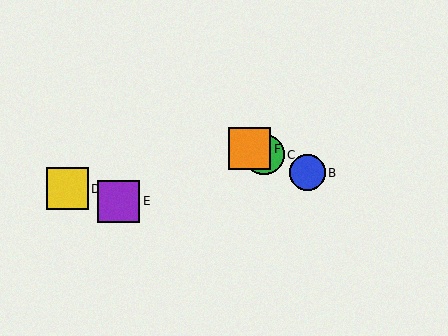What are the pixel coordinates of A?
Object A is at (302, 171).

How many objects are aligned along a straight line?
4 objects (A, B, C, F) are aligned along a straight line.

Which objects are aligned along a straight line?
Objects A, B, C, F are aligned along a straight line.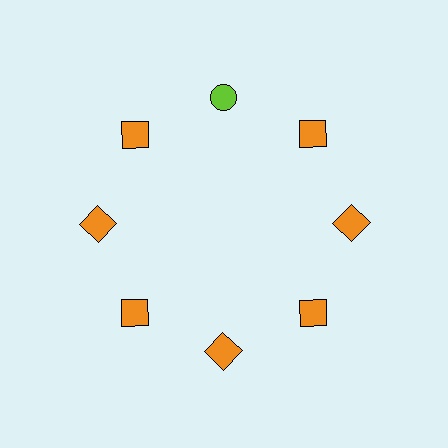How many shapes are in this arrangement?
There are 8 shapes arranged in a ring pattern.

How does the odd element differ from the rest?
It differs in both color (lime instead of orange) and shape (circle instead of square).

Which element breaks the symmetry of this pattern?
The lime circle at roughly the 12 o'clock position breaks the symmetry. All other shapes are orange squares.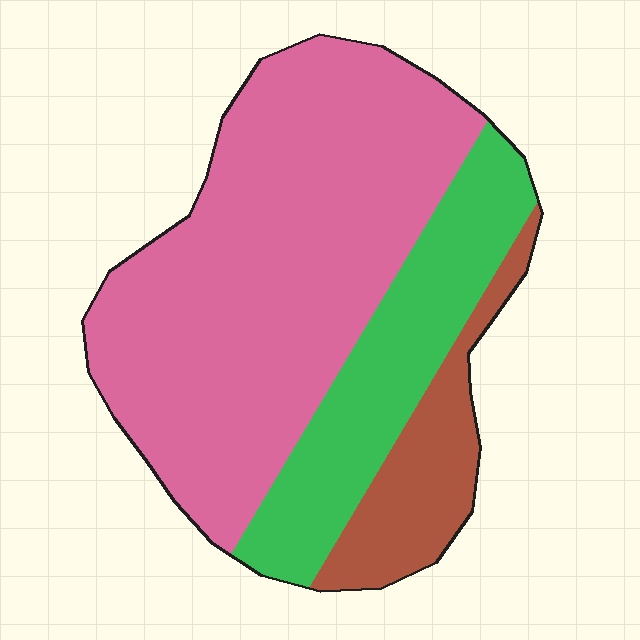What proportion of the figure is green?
Green takes up less than a quarter of the figure.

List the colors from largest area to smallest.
From largest to smallest: pink, green, brown.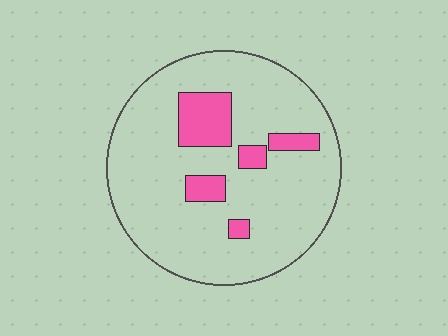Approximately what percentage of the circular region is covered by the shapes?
Approximately 15%.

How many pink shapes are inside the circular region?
5.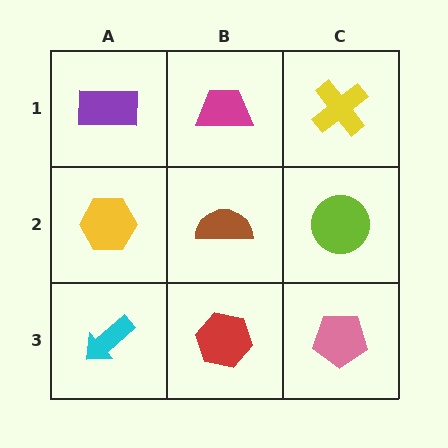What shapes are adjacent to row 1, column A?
A yellow hexagon (row 2, column A), a magenta trapezoid (row 1, column B).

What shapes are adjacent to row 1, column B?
A brown semicircle (row 2, column B), a purple rectangle (row 1, column A), a yellow cross (row 1, column C).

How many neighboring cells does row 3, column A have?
2.